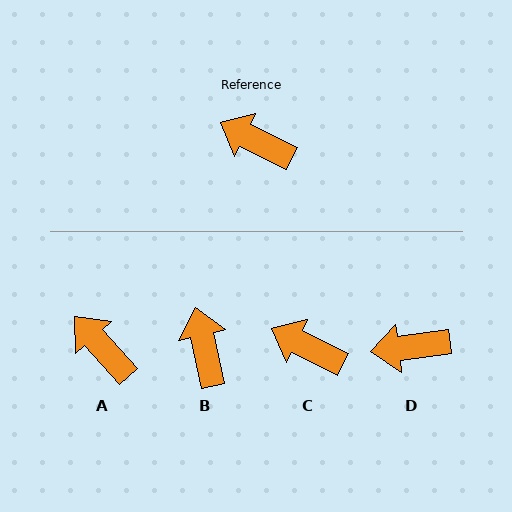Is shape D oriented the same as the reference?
No, it is off by about 34 degrees.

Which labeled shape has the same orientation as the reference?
C.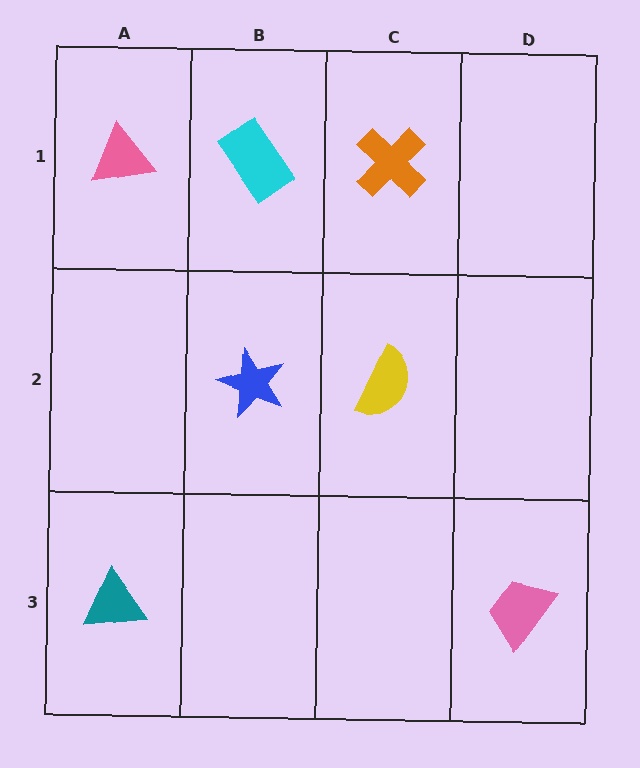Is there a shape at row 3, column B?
No, that cell is empty.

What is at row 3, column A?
A teal triangle.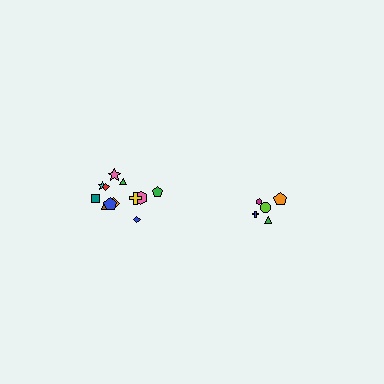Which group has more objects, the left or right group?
The left group.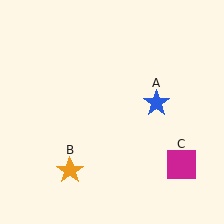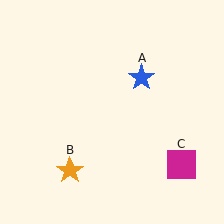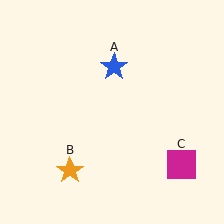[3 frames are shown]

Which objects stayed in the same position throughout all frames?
Orange star (object B) and magenta square (object C) remained stationary.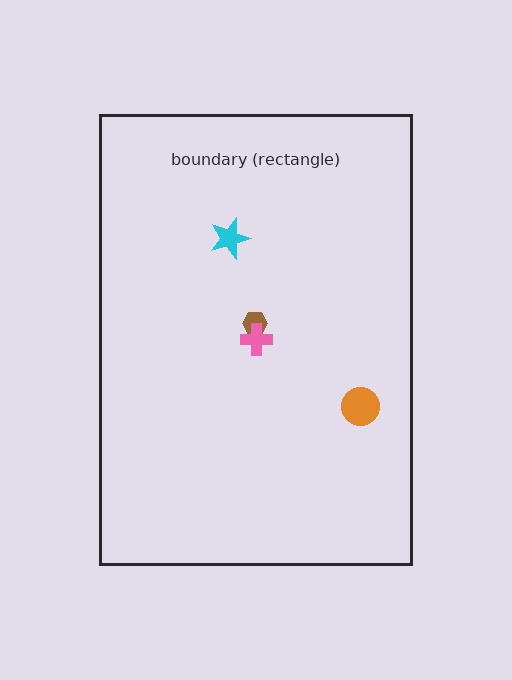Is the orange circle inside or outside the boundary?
Inside.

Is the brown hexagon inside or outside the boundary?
Inside.